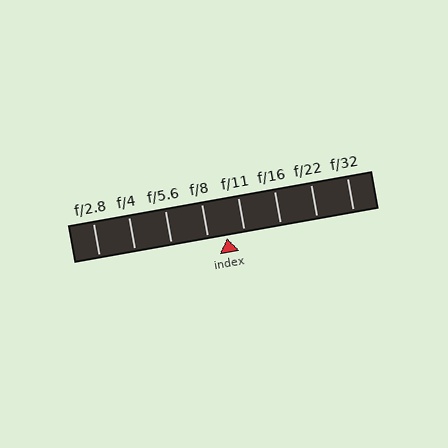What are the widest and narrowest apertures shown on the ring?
The widest aperture shown is f/2.8 and the narrowest is f/32.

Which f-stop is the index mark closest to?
The index mark is closest to f/11.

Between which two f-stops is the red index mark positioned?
The index mark is between f/8 and f/11.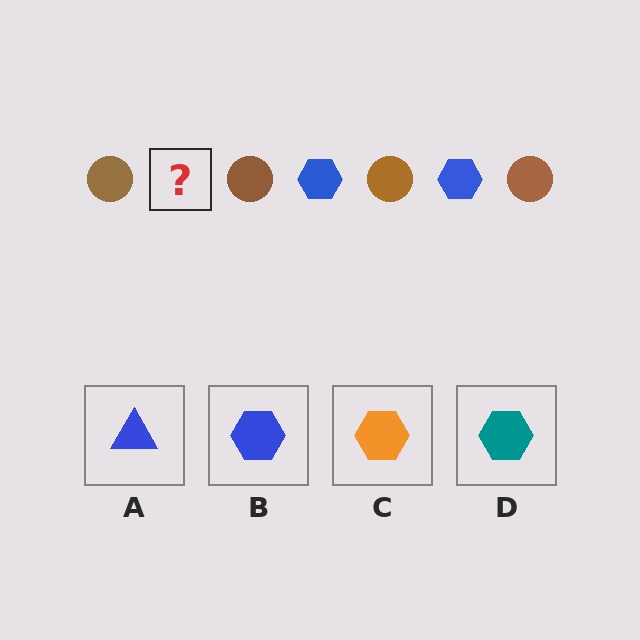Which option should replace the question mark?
Option B.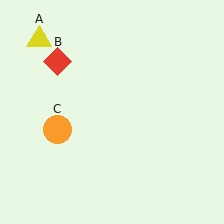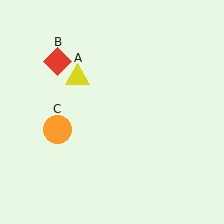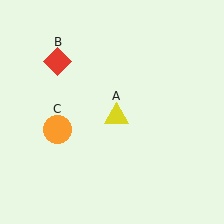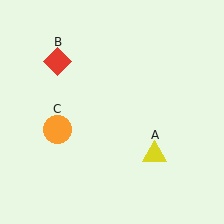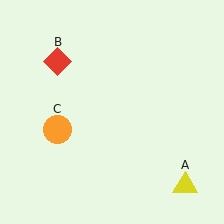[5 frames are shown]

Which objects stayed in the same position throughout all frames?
Red diamond (object B) and orange circle (object C) remained stationary.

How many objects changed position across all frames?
1 object changed position: yellow triangle (object A).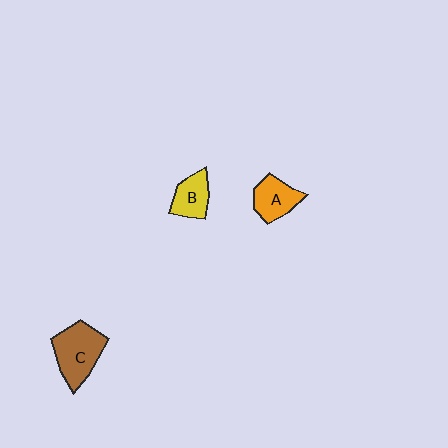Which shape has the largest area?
Shape C (brown).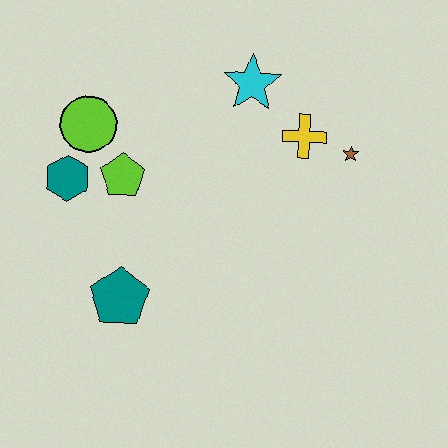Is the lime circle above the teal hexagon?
Yes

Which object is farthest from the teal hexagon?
The brown star is farthest from the teal hexagon.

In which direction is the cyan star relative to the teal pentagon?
The cyan star is above the teal pentagon.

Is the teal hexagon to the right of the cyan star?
No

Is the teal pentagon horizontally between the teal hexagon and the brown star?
Yes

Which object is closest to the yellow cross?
The brown star is closest to the yellow cross.